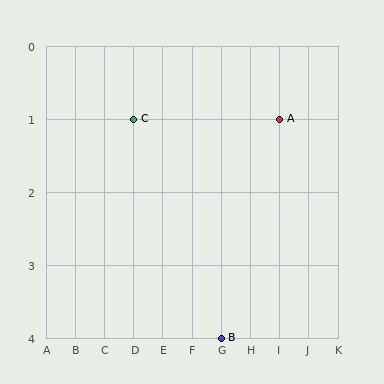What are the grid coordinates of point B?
Point B is at grid coordinates (G, 4).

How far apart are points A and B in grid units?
Points A and B are 2 columns and 3 rows apart (about 3.6 grid units diagonally).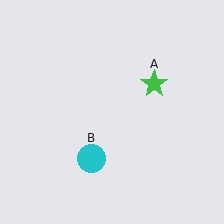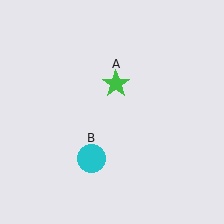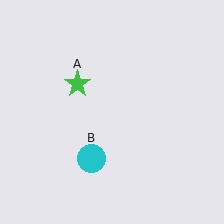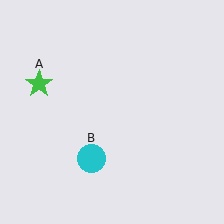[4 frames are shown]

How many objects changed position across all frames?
1 object changed position: green star (object A).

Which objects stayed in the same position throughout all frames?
Cyan circle (object B) remained stationary.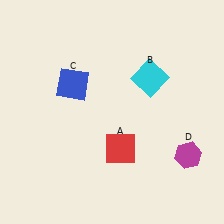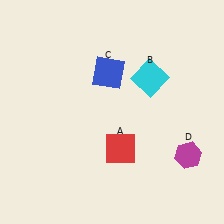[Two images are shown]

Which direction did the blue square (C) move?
The blue square (C) moved right.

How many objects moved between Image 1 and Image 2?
1 object moved between the two images.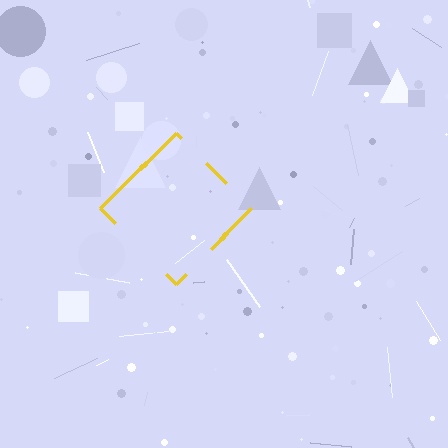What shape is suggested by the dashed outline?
The dashed outline suggests a diamond.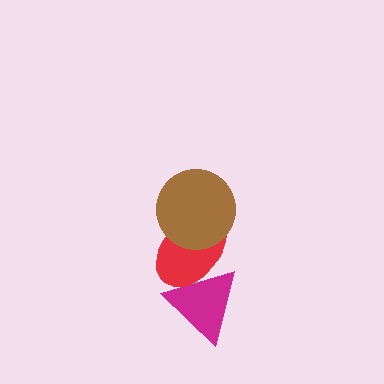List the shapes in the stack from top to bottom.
From top to bottom: the brown circle, the red ellipse, the magenta triangle.